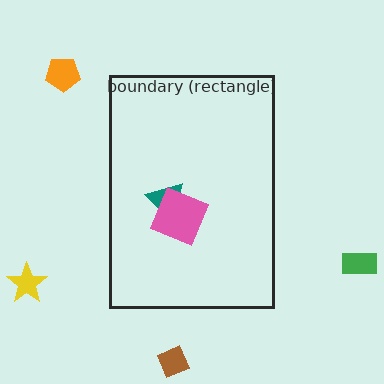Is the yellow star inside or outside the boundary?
Outside.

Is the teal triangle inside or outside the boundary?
Inside.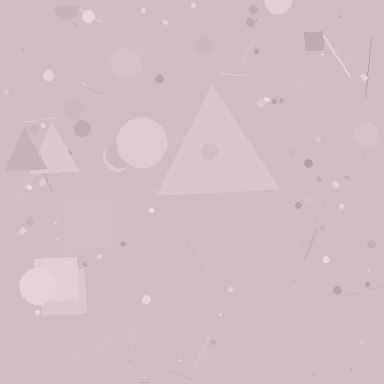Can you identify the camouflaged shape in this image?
The camouflaged shape is a triangle.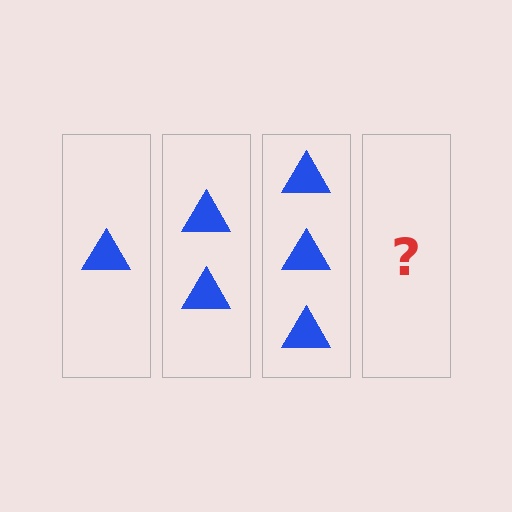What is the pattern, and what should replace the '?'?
The pattern is that each step adds one more triangle. The '?' should be 4 triangles.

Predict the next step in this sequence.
The next step is 4 triangles.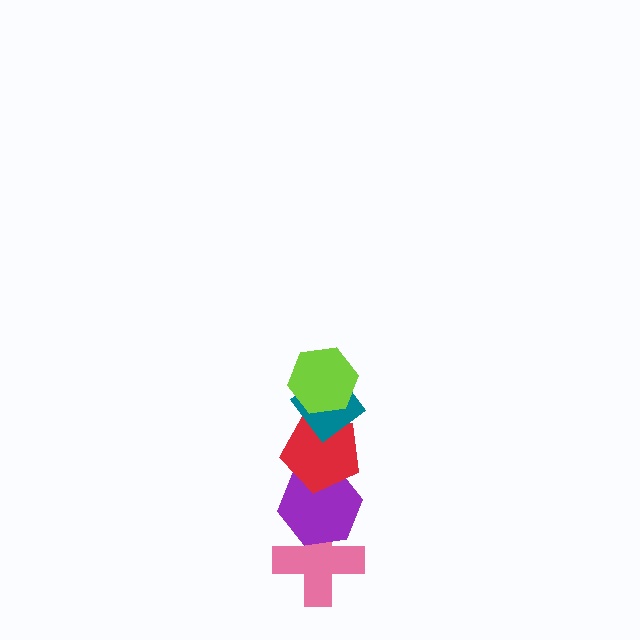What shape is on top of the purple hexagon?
The red pentagon is on top of the purple hexagon.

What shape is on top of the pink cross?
The purple hexagon is on top of the pink cross.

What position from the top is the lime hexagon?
The lime hexagon is 1st from the top.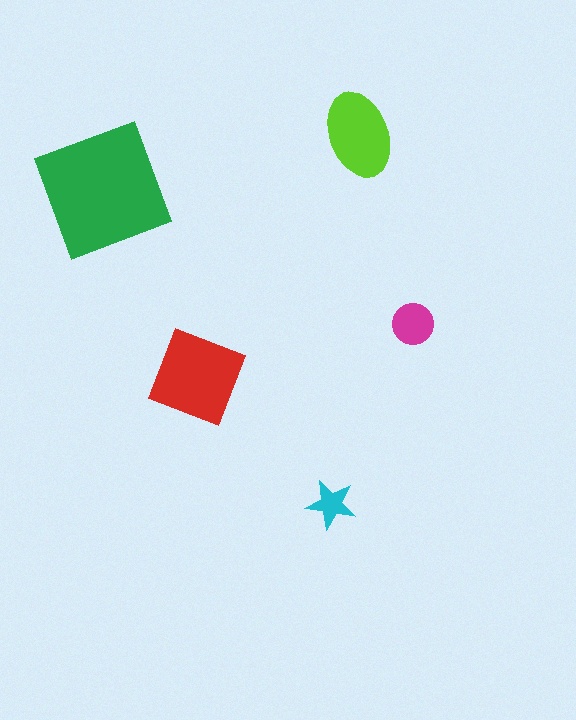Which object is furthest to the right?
The magenta circle is rightmost.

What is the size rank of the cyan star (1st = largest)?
5th.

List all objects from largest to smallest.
The green square, the red diamond, the lime ellipse, the magenta circle, the cyan star.